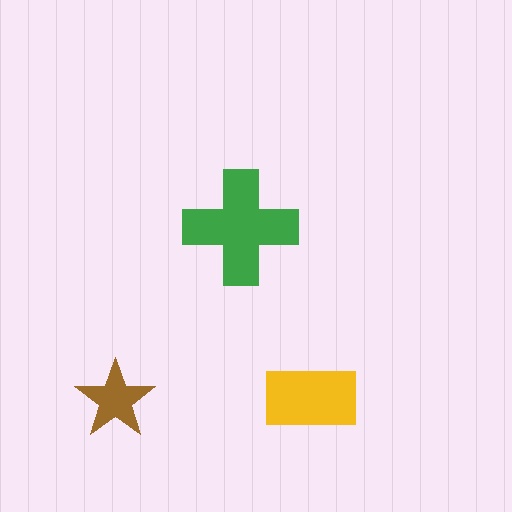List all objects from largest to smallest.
The green cross, the yellow rectangle, the brown star.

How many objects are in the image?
There are 3 objects in the image.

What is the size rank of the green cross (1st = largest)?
1st.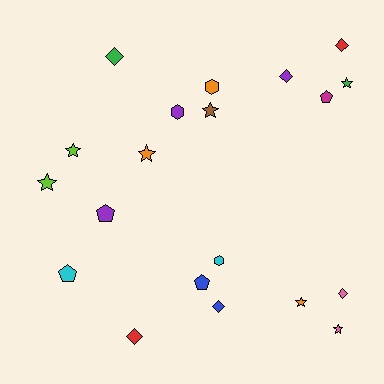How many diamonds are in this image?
There are 6 diamonds.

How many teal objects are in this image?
There are no teal objects.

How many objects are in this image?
There are 20 objects.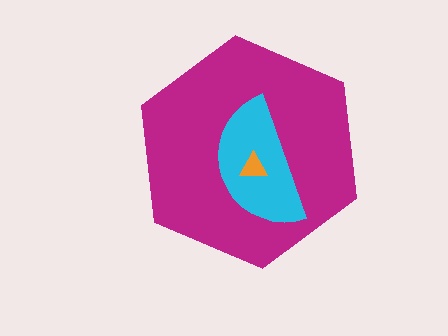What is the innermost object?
The orange triangle.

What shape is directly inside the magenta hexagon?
The cyan semicircle.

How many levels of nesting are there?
3.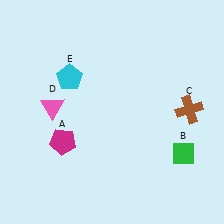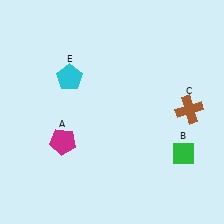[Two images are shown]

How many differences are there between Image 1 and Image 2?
There is 1 difference between the two images.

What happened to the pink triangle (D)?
The pink triangle (D) was removed in Image 2. It was in the top-left area of Image 1.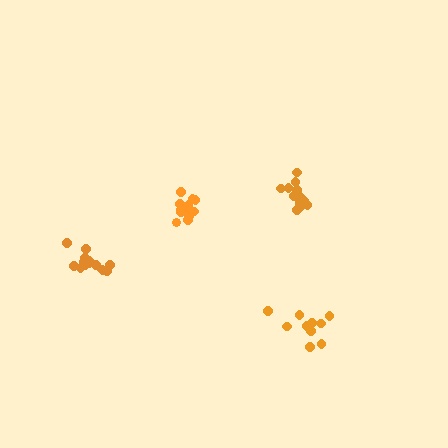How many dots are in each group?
Group 1: 13 dots, Group 2: 13 dots, Group 3: 16 dots, Group 4: 10 dots (52 total).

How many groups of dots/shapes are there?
There are 4 groups.